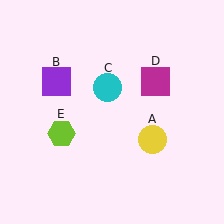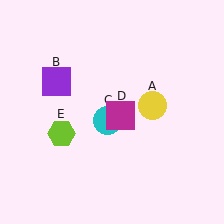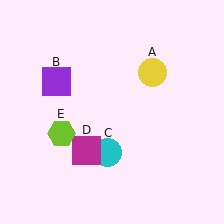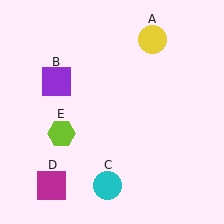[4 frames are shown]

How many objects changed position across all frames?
3 objects changed position: yellow circle (object A), cyan circle (object C), magenta square (object D).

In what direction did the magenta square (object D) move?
The magenta square (object D) moved down and to the left.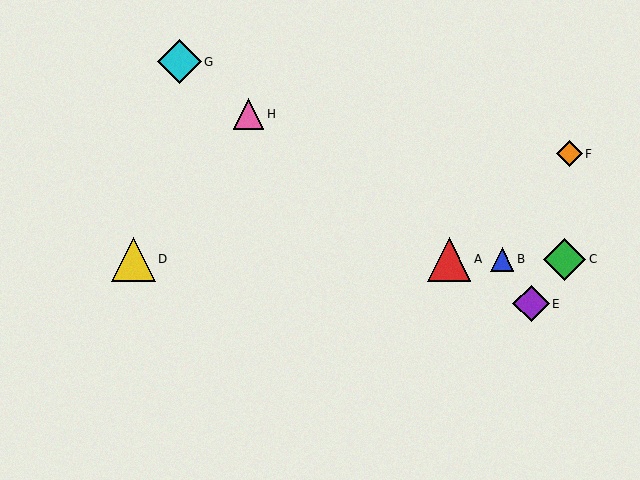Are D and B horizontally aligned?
Yes, both are at y≈259.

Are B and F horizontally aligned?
No, B is at y≈259 and F is at y≈154.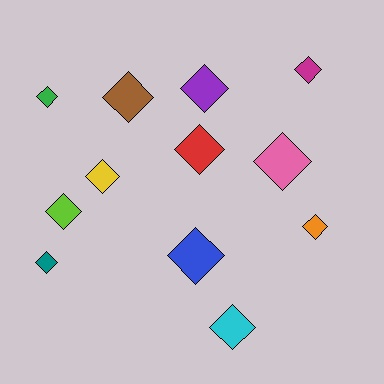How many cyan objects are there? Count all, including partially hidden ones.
There is 1 cyan object.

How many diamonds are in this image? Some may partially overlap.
There are 12 diamonds.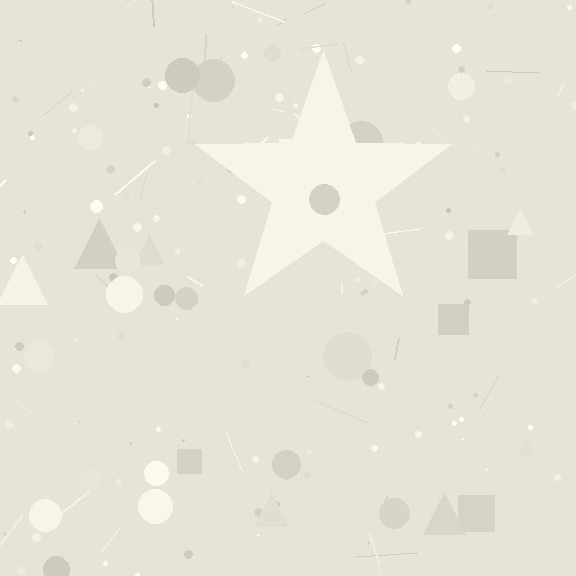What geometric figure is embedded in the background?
A star is embedded in the background.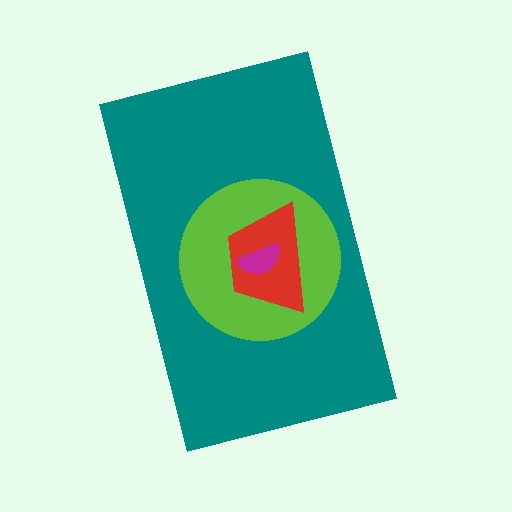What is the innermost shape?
The magenta semicircle.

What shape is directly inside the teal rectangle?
The lime circle.